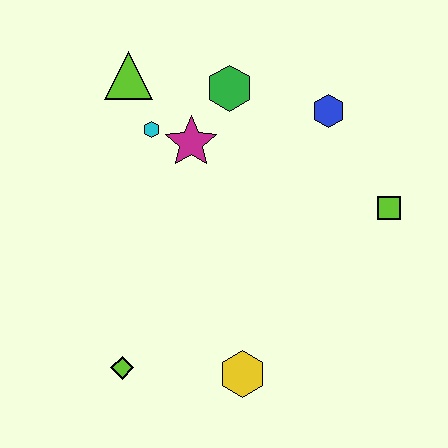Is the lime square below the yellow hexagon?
No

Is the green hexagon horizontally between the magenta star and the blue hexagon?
Yes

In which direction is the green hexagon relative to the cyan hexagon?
The green hexagon is to the right of the cyan hexagon.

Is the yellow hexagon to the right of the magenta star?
Yes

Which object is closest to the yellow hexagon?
The lime diamond is closest to the yellow hexagon.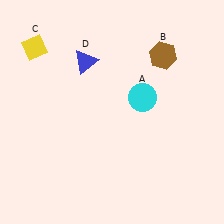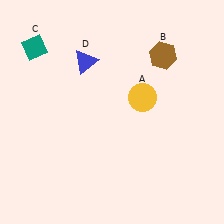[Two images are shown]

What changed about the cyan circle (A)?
In Image 1, A is cyan. In Image 2, it changed to yellow.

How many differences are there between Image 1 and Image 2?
There are 2 differences between the two images.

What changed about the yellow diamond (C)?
In Image 1, C is yellow. In Image 2, it changed to teal.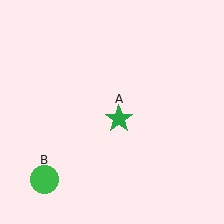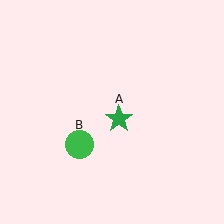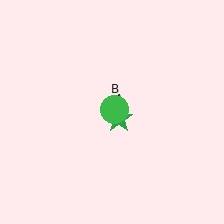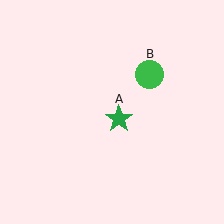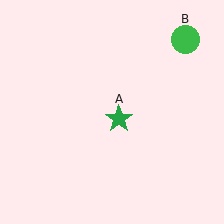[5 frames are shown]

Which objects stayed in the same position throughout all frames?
Green star (object A) remained stationary.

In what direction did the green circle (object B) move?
The green circle (object B) moved up and to the right.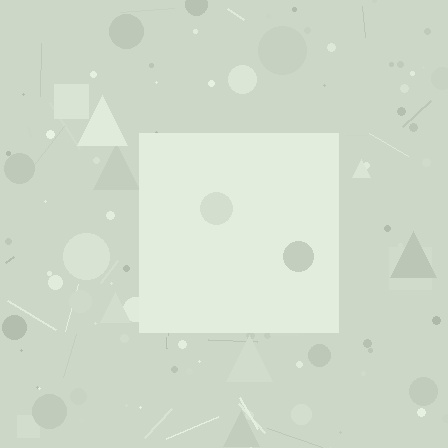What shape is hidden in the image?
A square is hidden in the image.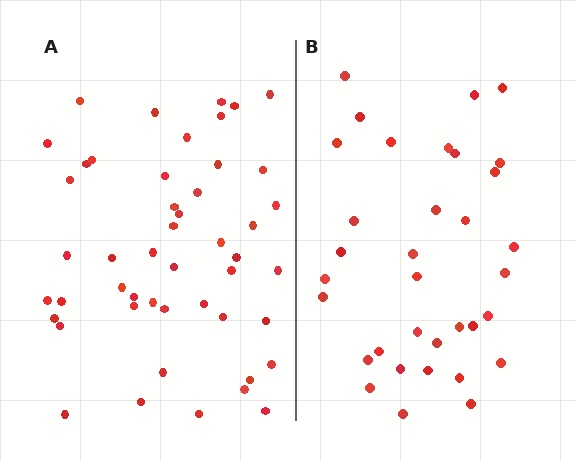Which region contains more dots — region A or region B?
Region A (the left region) has more dots.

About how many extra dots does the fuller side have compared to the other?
Region A has approximately 15 more dots than region B.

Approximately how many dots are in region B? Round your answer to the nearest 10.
About 30 dots. (The exact count is 34, which rounds to 30.)